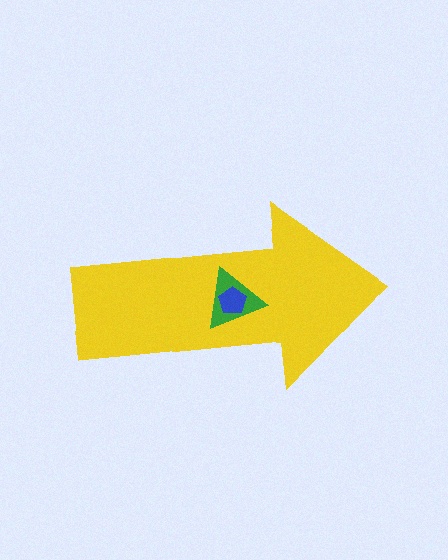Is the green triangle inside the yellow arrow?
Yes.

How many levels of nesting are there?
3.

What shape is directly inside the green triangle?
The blue pentagon.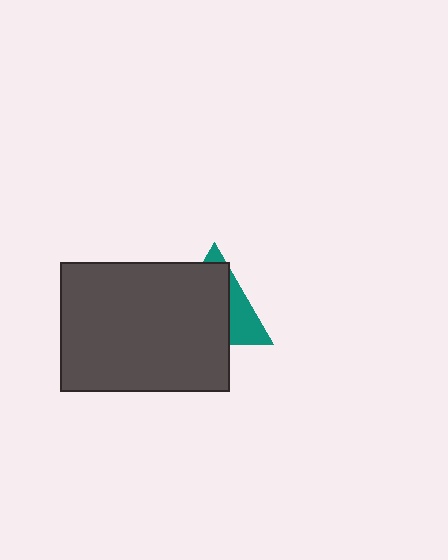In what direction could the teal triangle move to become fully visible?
The teal triangle could move toward the upper-right. That would shift it out from behind the dark gray rectangle entirely.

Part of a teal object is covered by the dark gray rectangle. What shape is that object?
It is a triangle.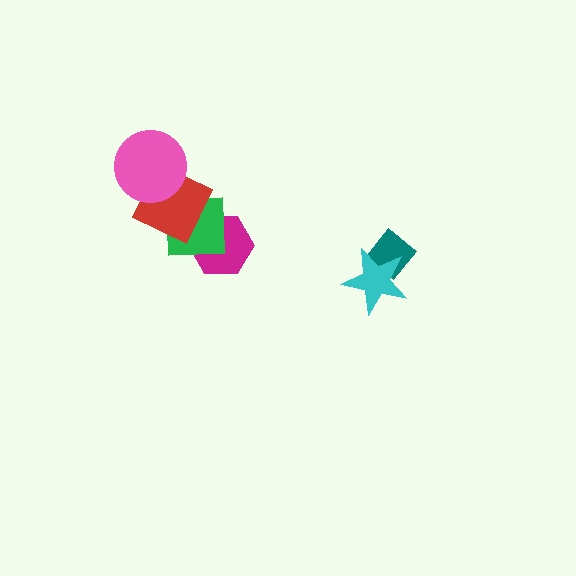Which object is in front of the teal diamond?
The cyan star is in front of the teal diamond.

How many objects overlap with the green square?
2 objects overlap with the green square.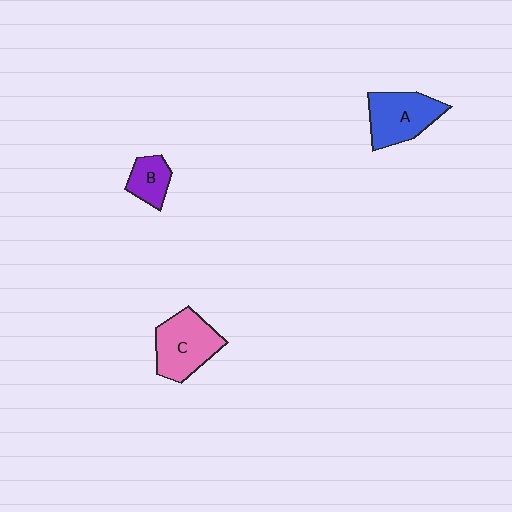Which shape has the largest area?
Shape C (pink).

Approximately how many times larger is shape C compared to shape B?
Approximately 2.0 times.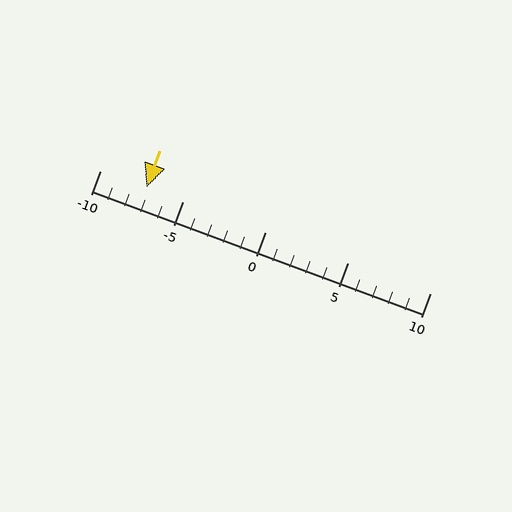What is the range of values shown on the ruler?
The ruler shows values from -10 to 10.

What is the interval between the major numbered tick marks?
The major tick marks are spaced 5 units apart.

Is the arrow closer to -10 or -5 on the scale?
The arrow is closer to -5.